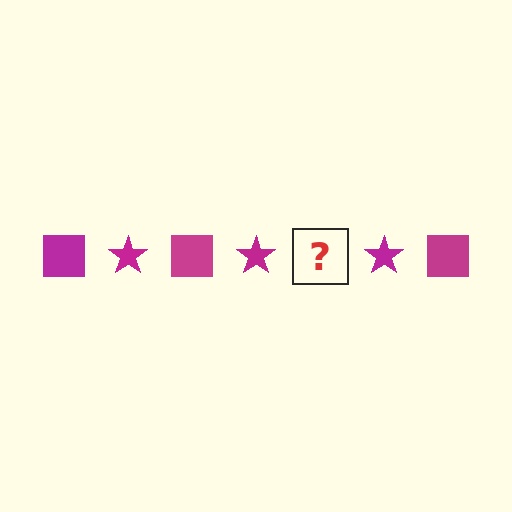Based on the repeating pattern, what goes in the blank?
The blank should be a magenta square.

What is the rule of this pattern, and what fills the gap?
The rule is that the pattern cycles through square, star shapes in magenta. The gap should be filled with a magenta square.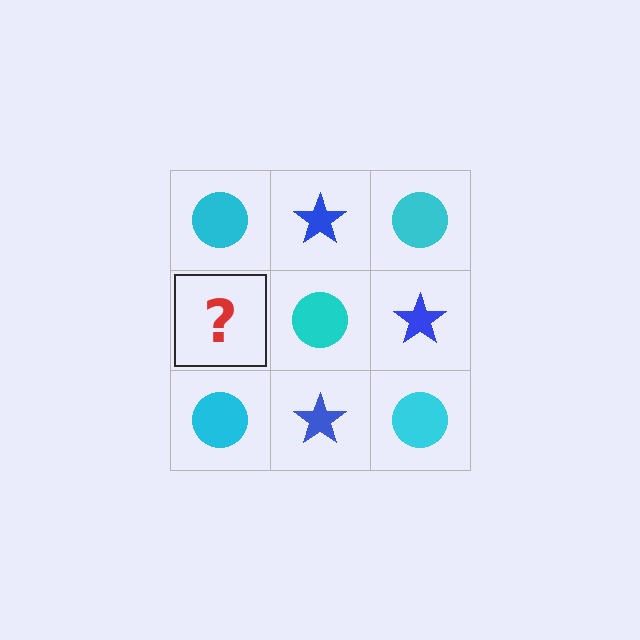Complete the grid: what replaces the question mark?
The question mark should be replaced with a blue star.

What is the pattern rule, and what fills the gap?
The rule is that it alternates cyan circle and blue star in a checkerboard pattern. The gap should be filled with a blue star.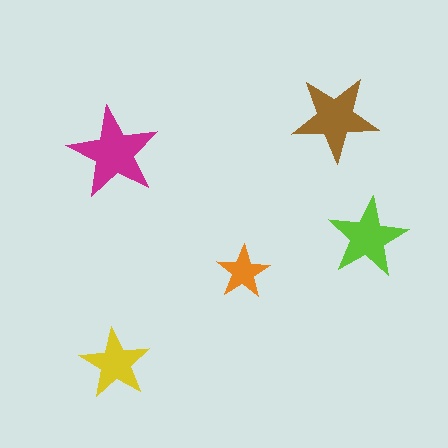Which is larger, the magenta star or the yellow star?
The magenta one.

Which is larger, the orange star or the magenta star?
The magenta one.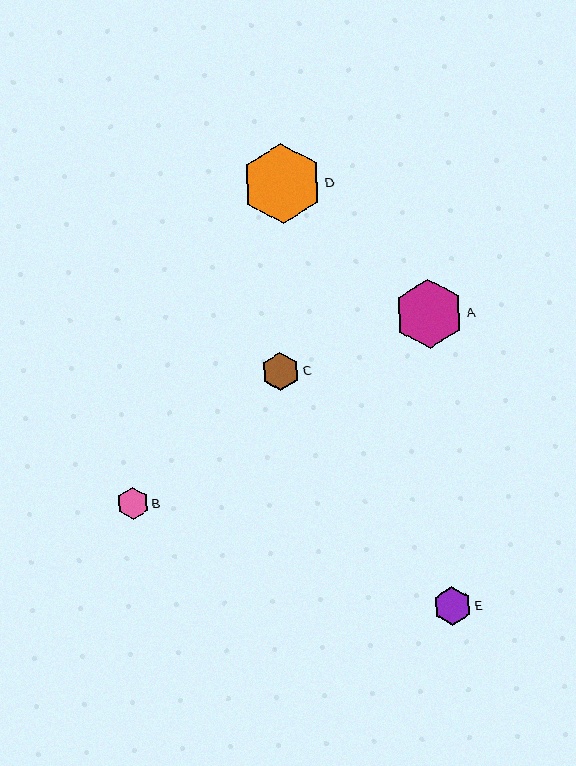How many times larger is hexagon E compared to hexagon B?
Hexagon E is approximately 1.2 times the size of hexagon B.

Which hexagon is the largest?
Hexagon D is the largest with a size of approximately 80 pixels.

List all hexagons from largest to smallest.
From largest to smallest: D, A, E, C, B.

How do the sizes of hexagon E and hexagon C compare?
Hexagon E and hexagon C are approximately the same size.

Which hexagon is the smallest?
Hexagon B is the smallest with a size of approximately 32 pixels.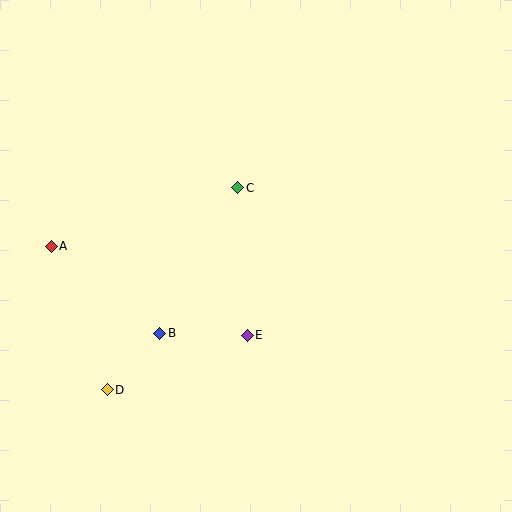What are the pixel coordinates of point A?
Point A is at (51, 246).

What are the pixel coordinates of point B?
Point B is at (160, 333).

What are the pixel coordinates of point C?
Point C is at (238, 188).